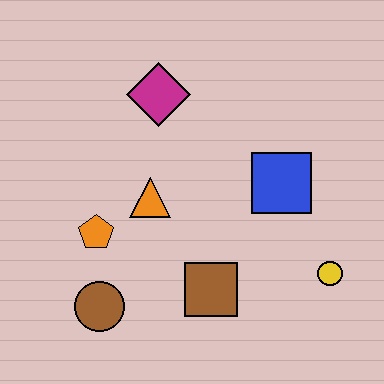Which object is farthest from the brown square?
The magenta diamond is farthest from the brown square.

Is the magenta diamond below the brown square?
No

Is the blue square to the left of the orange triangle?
No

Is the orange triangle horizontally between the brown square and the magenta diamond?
No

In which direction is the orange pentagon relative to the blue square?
The orange pentagon is to the left of the blue square.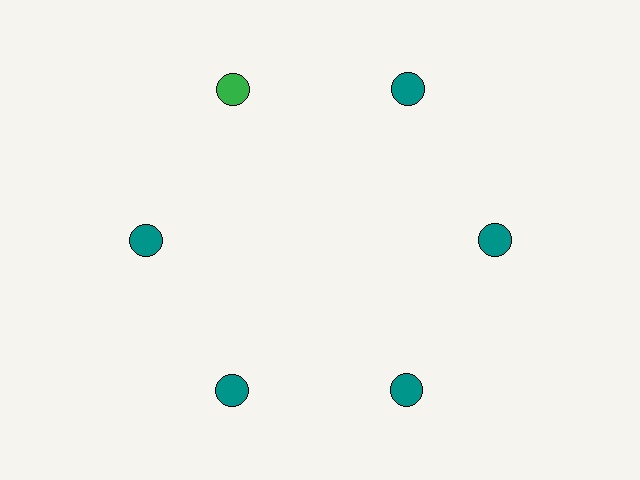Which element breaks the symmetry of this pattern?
The green circle at roughly the 11 o'clock position breaks the symmetry. All other shapes are teal circles.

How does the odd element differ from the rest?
It has a different color: green instead of teal.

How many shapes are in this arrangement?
There are 6 shapes arranged in a ring pattern.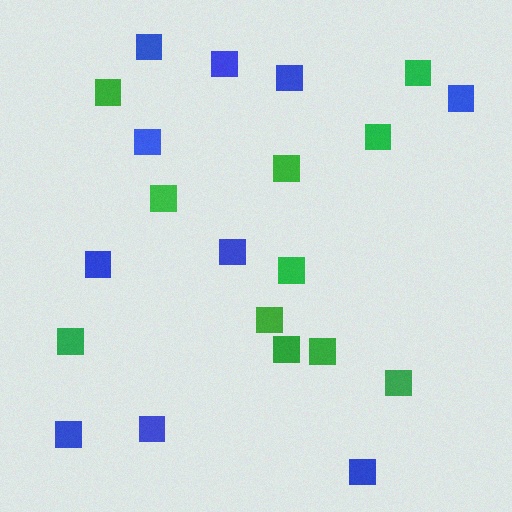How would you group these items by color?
There are 2 groups: one group of blue squares (10) and one group of green squares (11).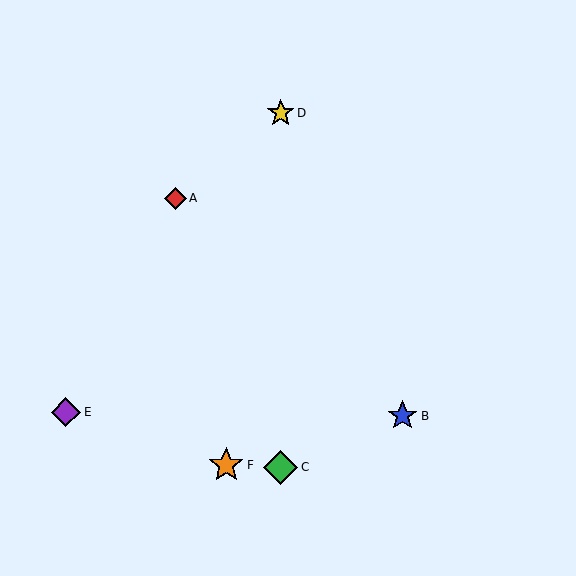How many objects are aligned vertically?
2 objects (C, D) are aligned vertically.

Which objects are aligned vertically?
Objects C, D are aligned vertically.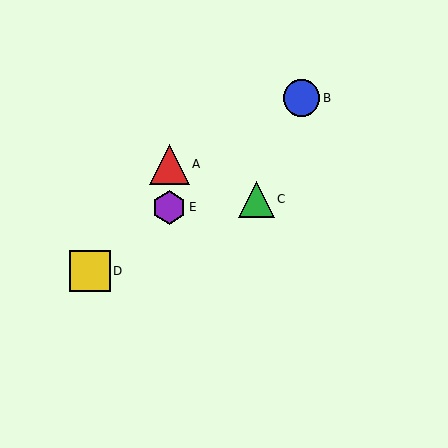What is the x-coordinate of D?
Object D is at x≈90.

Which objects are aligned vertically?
Objects A, E are aligned vertically.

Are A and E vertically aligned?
Yes, both are at x≈169.